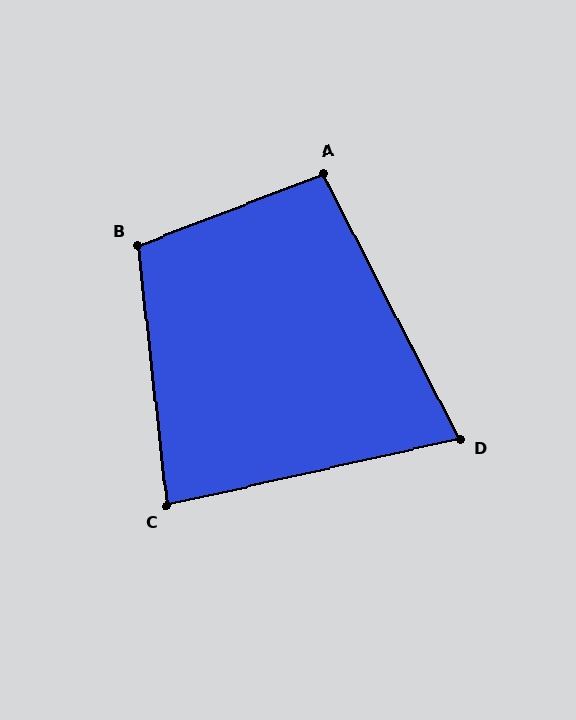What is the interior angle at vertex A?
Approximately 96 degrees (obtuse).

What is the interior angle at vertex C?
Approximately 84 degrees (acute).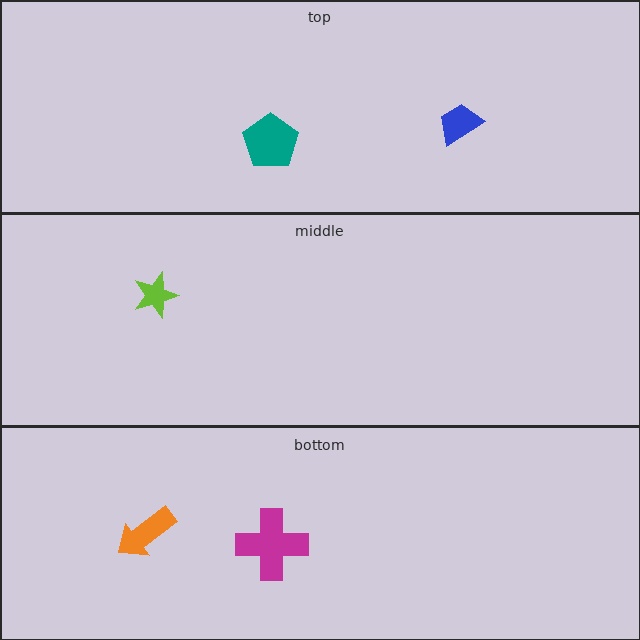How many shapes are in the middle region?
1.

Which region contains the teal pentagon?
The top region.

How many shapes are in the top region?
2.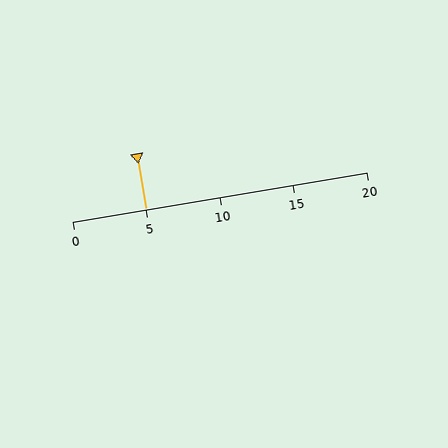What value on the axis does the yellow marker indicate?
The marker indicates approximately 5.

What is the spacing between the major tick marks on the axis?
The major ticks are spaced 5 apart.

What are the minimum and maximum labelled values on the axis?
The axis runs from 0 to 20.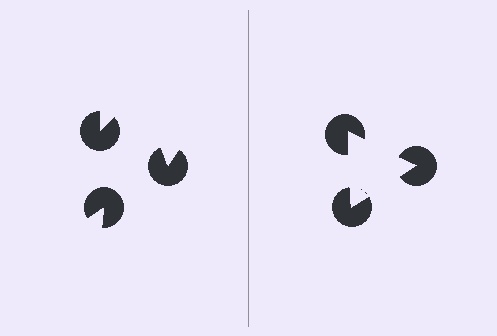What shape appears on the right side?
An illusory triangle.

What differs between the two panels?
The pac-man discs are positioned identically on both sides; only the wedge orientations differ. On the right they align to a triangle; on the left they are misaligned.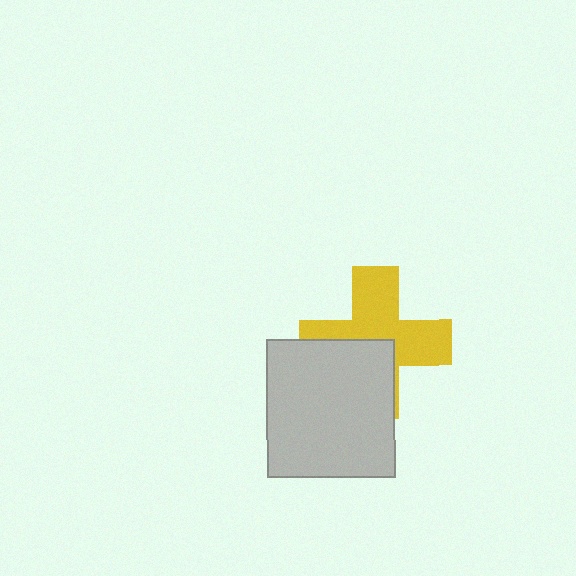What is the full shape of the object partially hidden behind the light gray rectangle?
The partially hidden object is a yellow cross.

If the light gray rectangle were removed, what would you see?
You would see the complete yellow cross.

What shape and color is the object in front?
The object in front is a light gray rectangle.